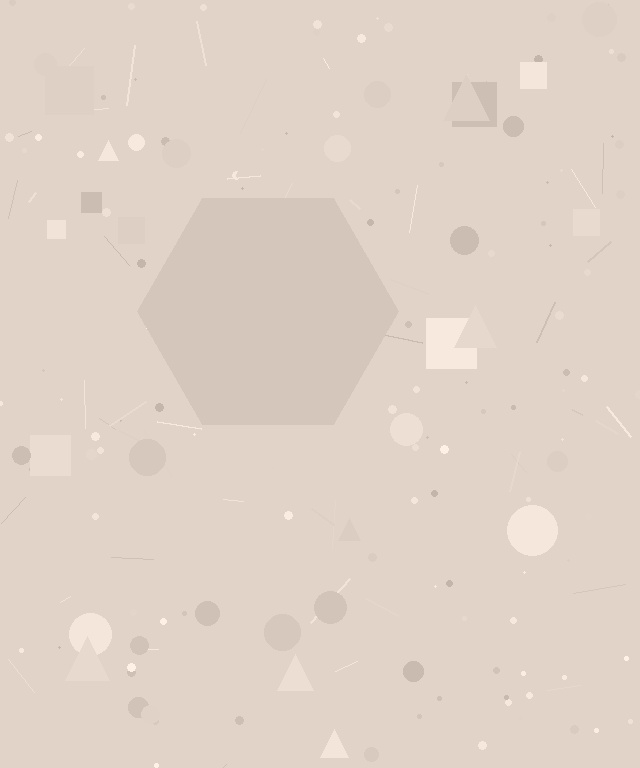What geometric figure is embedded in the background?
A hexagon is embedded in the background.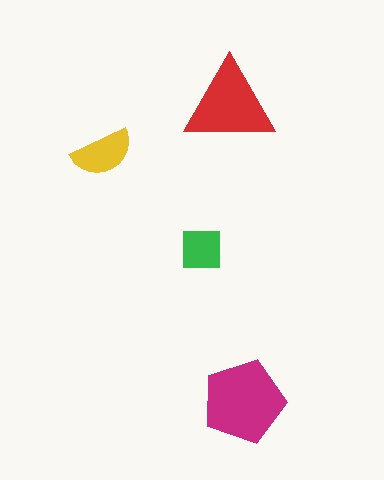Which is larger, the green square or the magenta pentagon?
The magenta pentagon.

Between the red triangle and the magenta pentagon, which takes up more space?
The magenta pentagon.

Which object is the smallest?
The green square.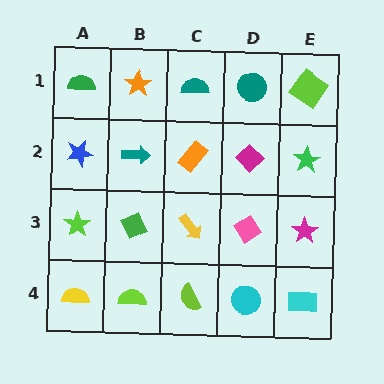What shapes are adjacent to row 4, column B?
A green diamond (row 3, column B), a yellow semicircle (row 4, column A), a lime semicircle (row 4, column C).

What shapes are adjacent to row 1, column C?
An orange rectangle (row 2, column C), an orange star (row 1, column B), a teal circle (row 1, column D).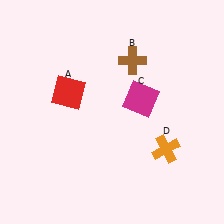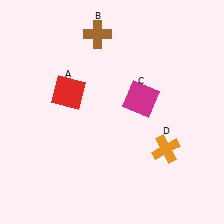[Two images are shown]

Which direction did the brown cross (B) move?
The brown cross (B) moved left.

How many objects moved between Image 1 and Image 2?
1 object moved between the two images.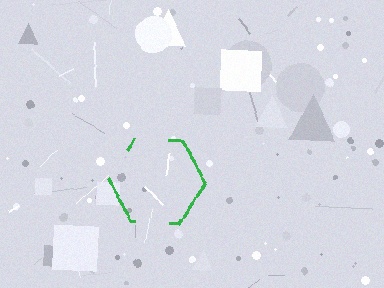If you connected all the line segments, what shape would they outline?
They would outline a hexagon.